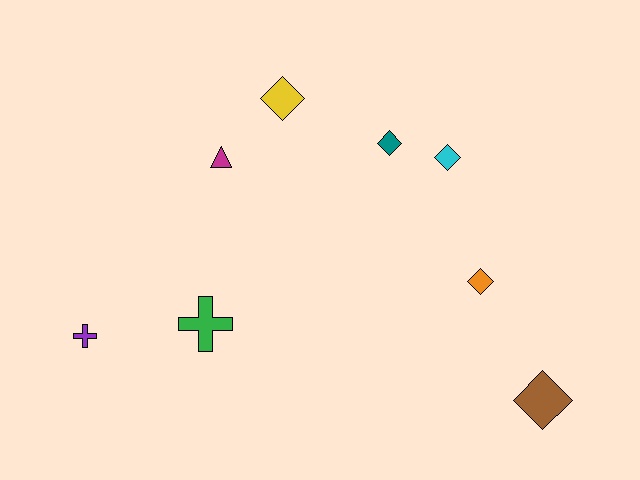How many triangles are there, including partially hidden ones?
There is 1 triangle.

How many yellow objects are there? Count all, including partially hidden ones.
There is 1 yellow object.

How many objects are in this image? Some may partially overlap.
There are 8 objects.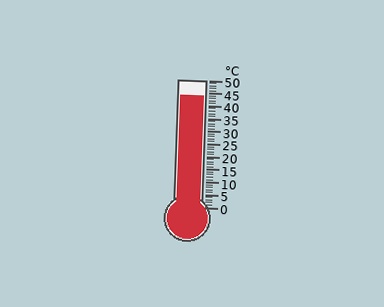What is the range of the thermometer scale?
The thermometer scale ranges from 0°C to 50°C.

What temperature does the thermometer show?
The thermometer shows approximately 44°C.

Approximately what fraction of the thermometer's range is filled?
The thermometer is filled to approximately 90% of its range.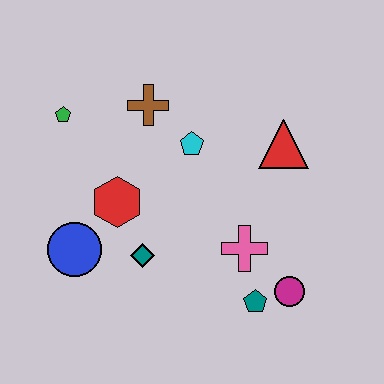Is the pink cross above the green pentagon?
No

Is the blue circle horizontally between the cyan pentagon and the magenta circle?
No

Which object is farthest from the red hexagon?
The magenta circle is farthest from the red hexagon.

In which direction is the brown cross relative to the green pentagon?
The brown cross is to the right of the green pentagon.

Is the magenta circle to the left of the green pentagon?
No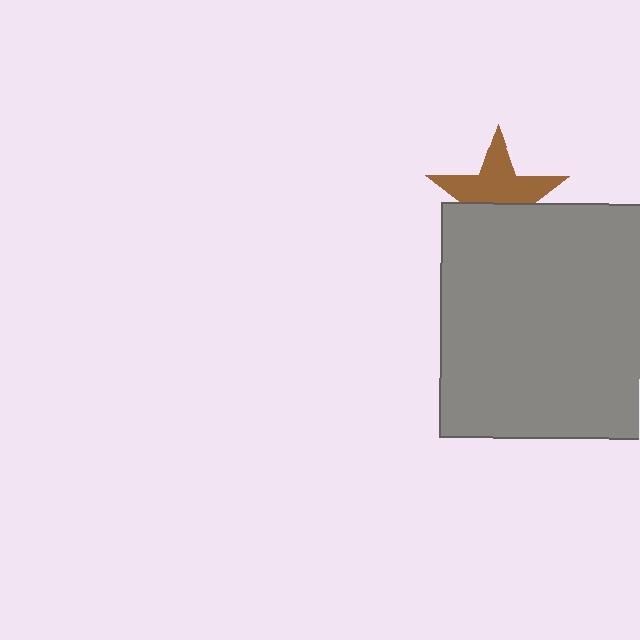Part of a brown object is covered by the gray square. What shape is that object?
It is a star.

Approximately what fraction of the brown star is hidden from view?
Roughly 42% of the brown star is hidden behind the gray square.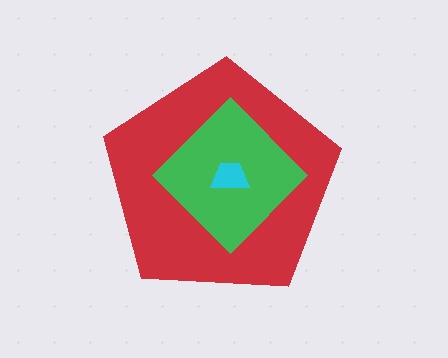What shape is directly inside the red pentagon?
The green diamond.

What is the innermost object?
The cyan trapezoid.